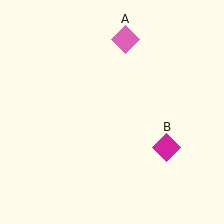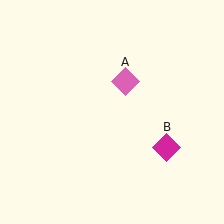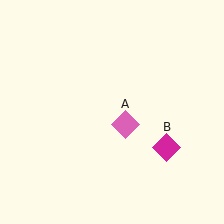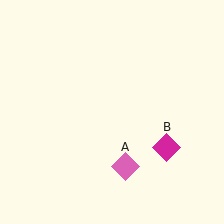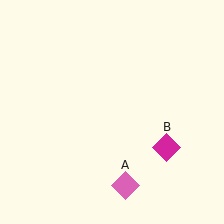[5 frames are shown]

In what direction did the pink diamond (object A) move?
The pink diamond (object A) moved down.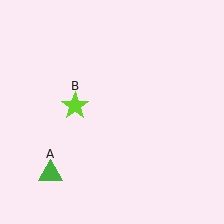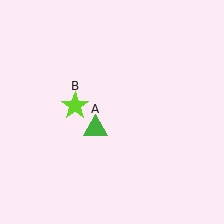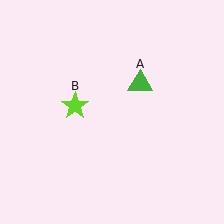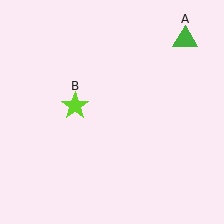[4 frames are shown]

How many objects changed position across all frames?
1 object changed position: green triangle (object A).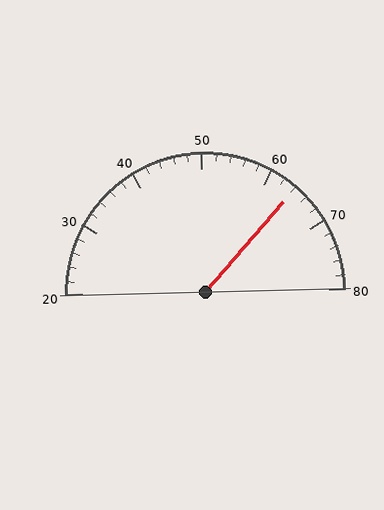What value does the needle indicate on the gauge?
The needle indicates approximately 64.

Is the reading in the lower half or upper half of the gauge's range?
The reading is in the upper half of the range (20 to 80).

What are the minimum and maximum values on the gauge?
The gauge ranges from 20 to 80.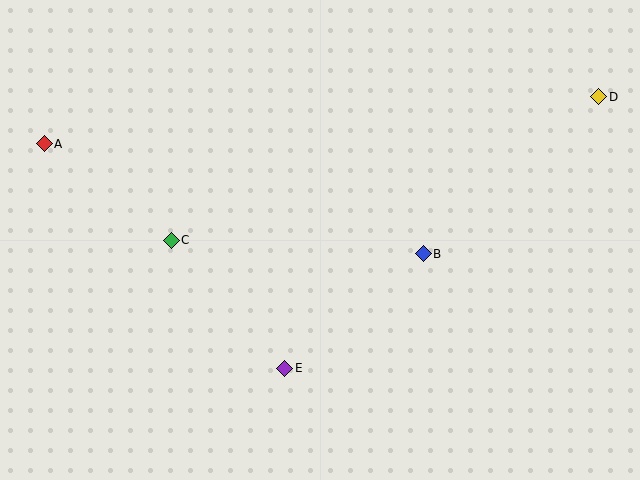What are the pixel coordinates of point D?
Point D is at (599, 97).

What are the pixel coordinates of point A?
Point A is at (44, 144).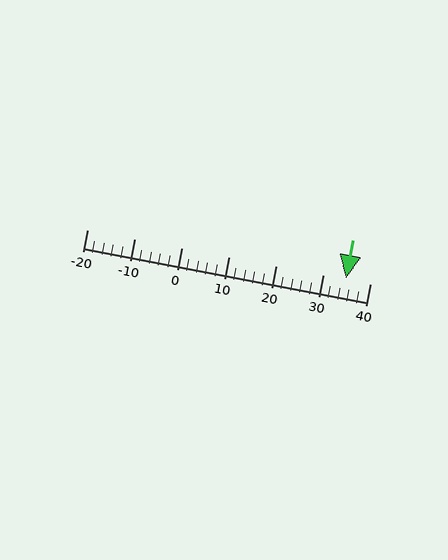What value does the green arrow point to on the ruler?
The green arrow points to approximately 35.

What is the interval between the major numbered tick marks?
The major tick marks are spaced 10 units apart.